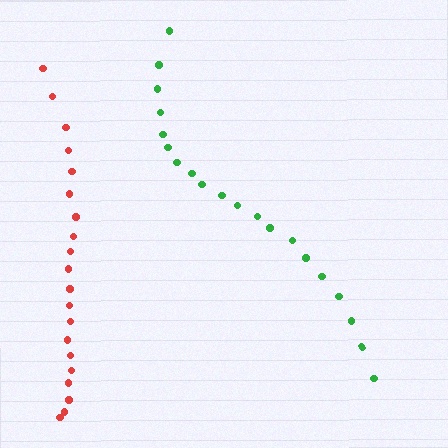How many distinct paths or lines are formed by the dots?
There are 2 distinct paths.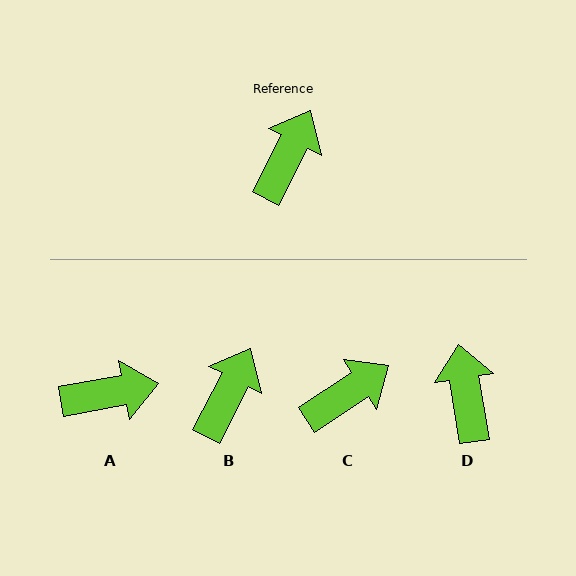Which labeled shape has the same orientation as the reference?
B.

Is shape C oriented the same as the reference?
No, it is off by about 29 degrees.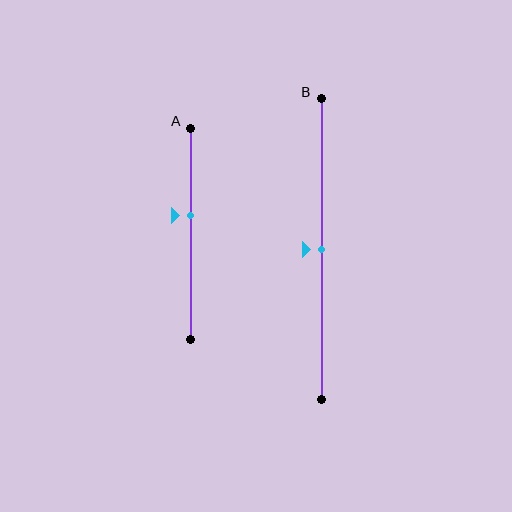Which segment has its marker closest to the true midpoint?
Segment B has its marker closest to the true midpoint.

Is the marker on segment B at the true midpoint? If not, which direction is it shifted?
Yes, the marker on segment B is at the true midpoint.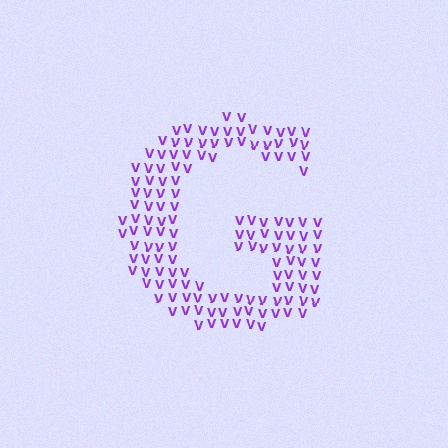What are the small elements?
The small elements are letter V's.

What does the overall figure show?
The overall figure shows the letter G.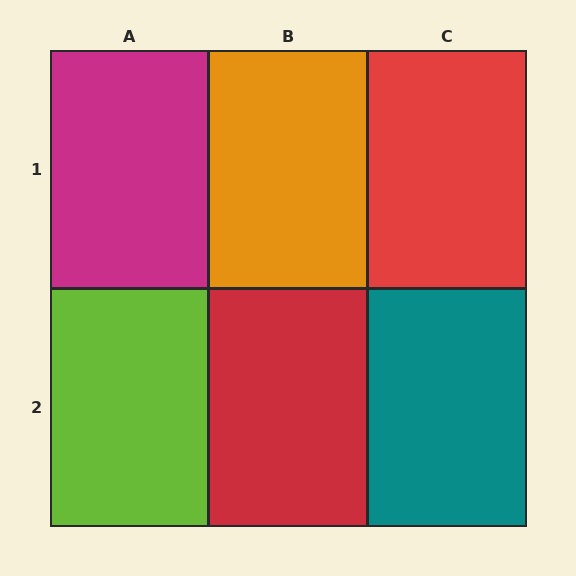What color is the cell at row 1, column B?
Orange.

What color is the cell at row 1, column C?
Red.